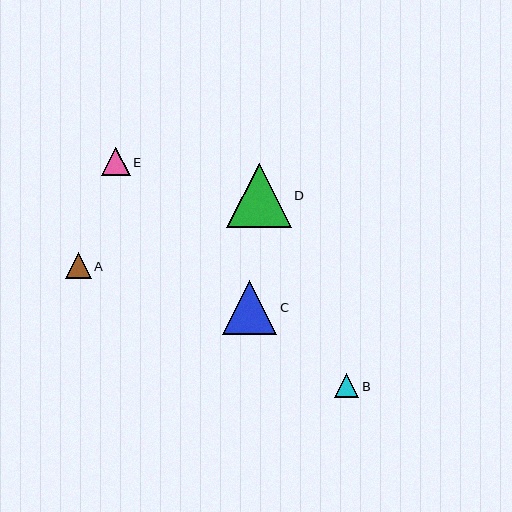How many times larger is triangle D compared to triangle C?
Triangle D is approximately 1.2 times the size of triangle C.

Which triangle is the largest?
Triangle D is the largest with a size of approximately 64 pixels.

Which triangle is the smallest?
Triangle B is the smallest with a size of approximately 24 pixels.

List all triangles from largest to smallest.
From largest to smallest: D, C, E, A, B.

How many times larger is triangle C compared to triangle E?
Triangle C is approximately 1.9 times the size of triangle E.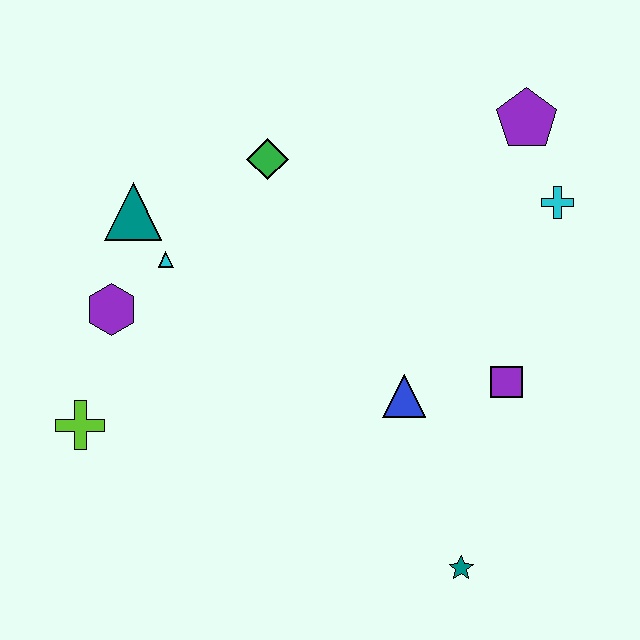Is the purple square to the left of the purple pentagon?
Yes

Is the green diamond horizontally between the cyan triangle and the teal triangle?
No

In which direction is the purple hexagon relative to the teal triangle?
The purple hexagon is below the teal triangle.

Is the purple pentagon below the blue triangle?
No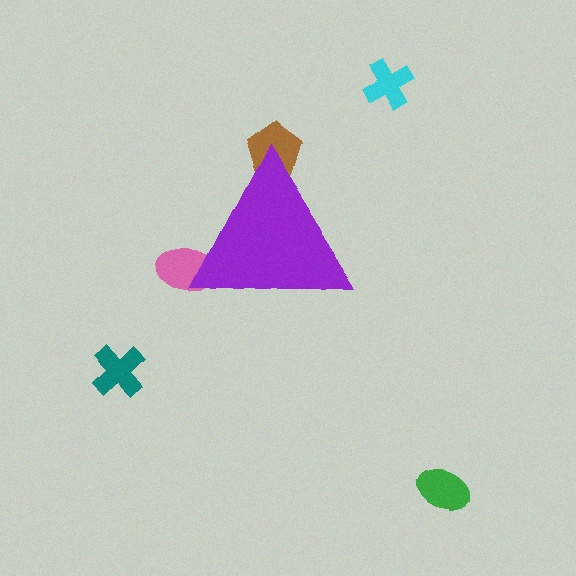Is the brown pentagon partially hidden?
Yes, the brown pentagon is partially hidden behind the purple triangle.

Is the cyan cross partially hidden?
No, the cyan cross is fully visible.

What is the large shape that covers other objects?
A purple triangle.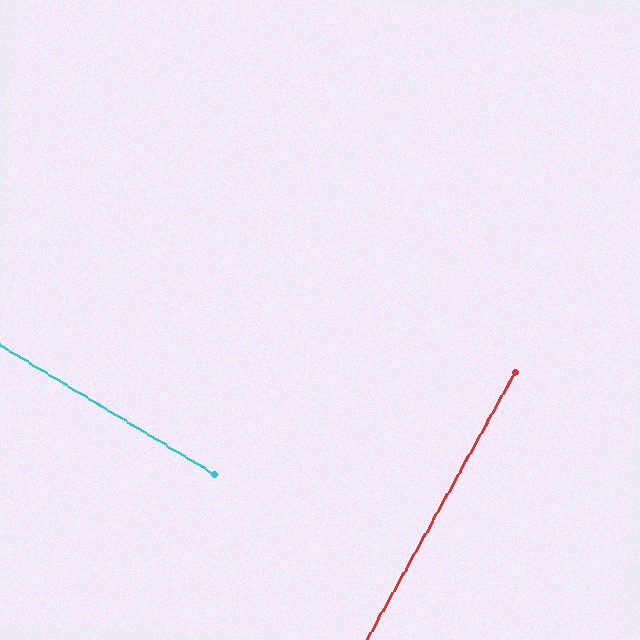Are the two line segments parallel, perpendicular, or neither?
Perpendicular — they meet at approximately 88°.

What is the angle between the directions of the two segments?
Approximately 88 degrees.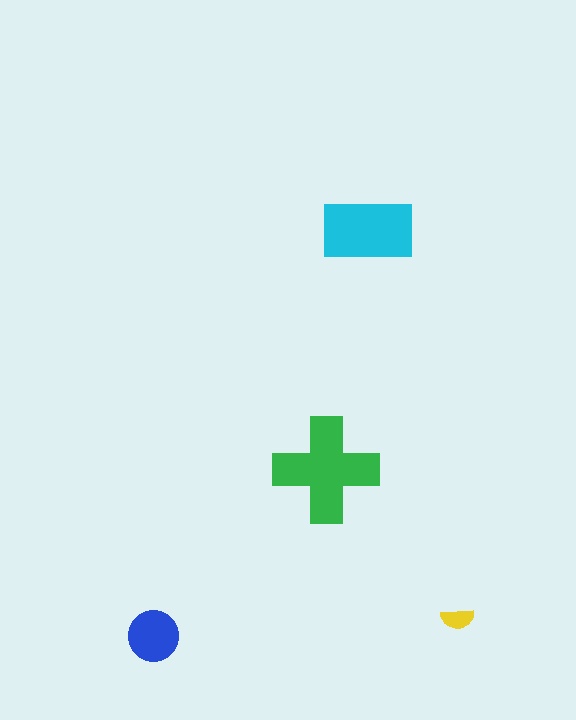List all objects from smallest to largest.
The yellow semicircle, the blue circle, the cyan rectangle, the green cross.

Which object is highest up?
The cyan rectangle is topmost.